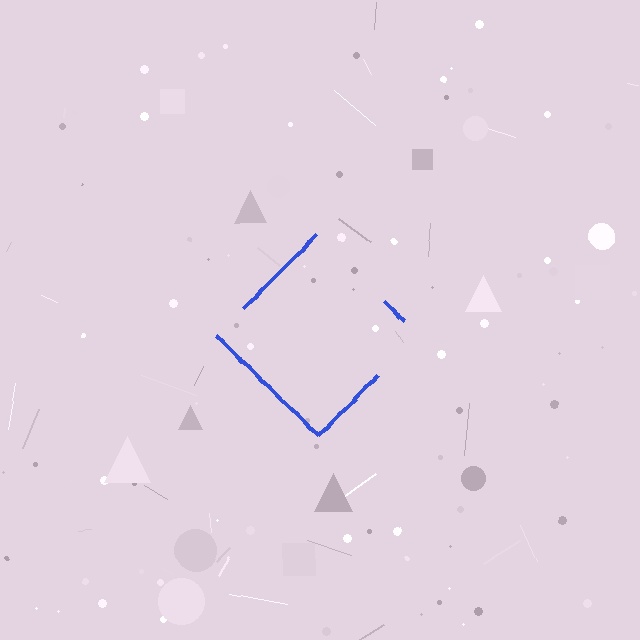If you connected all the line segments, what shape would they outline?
They would outline a diamond.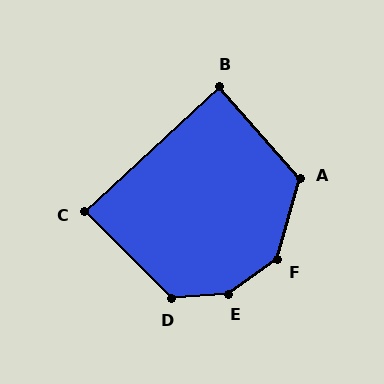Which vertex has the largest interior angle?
E, at approximately 149 degrees.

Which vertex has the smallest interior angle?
C, at approximately 88 degrees.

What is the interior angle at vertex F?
Approximately 141 degrees (obtuse).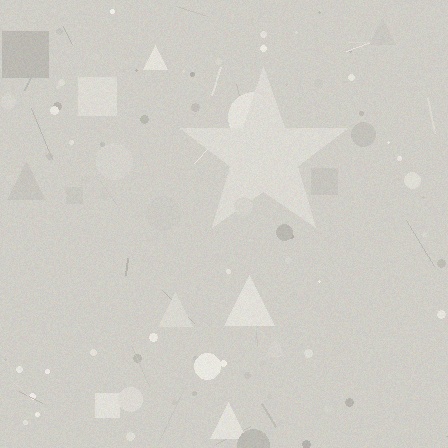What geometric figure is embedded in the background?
A star is embedded in the background.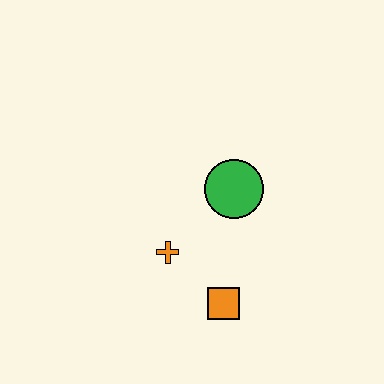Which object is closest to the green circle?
The orange cross is closest to the green circle.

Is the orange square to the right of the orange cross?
Yes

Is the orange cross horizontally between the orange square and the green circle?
No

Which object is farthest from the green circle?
The orange square is farthest from the green circle.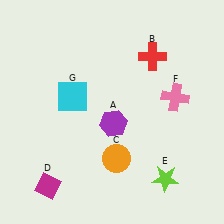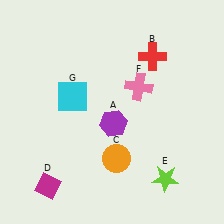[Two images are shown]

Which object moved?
The pink cross (F) moved left.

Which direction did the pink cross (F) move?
The pink cross (F) moved left.